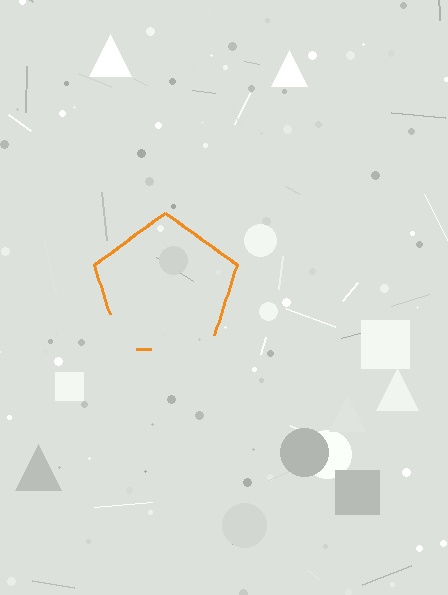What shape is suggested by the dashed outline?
The dashed outline suggests a pentagon.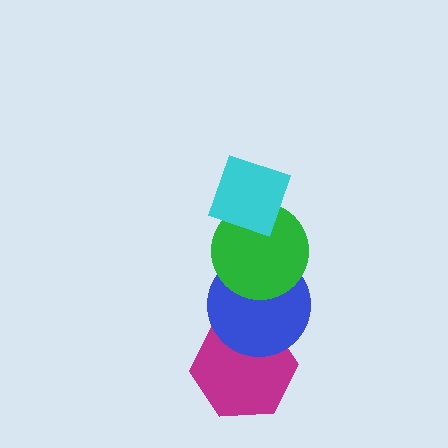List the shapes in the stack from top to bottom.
From top to bottom: the cyan diamond, the green circle, the blue circle, the magenta hexagon.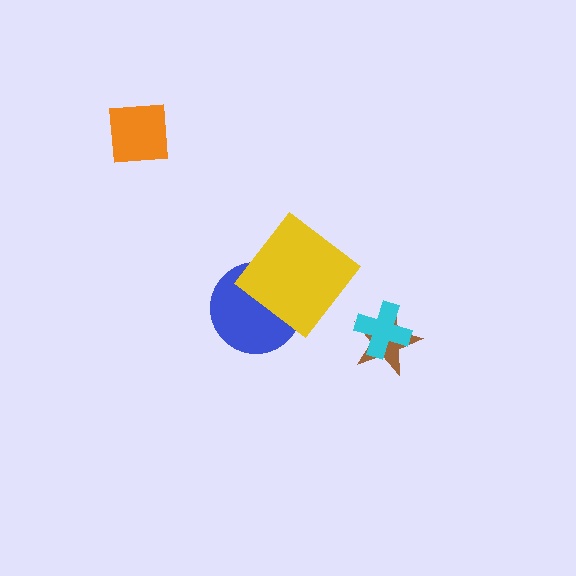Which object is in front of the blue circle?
The yellow diamond is in front of the blue circle.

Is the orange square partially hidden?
No, no other shape covers it.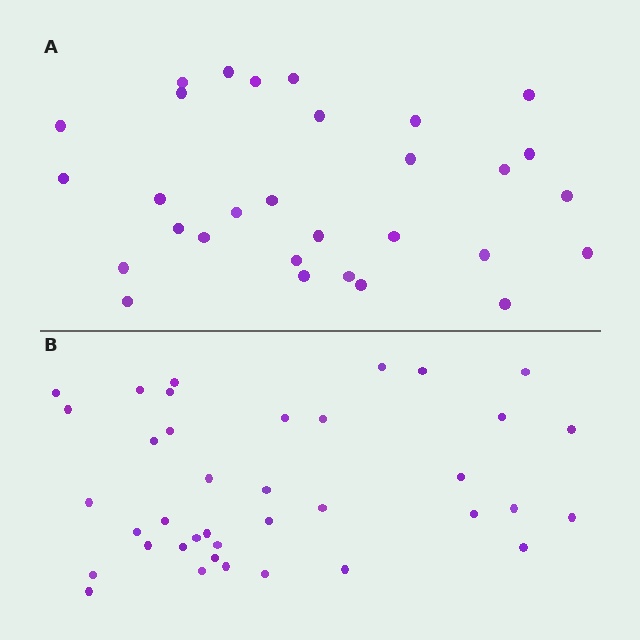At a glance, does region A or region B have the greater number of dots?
Region B (the bottom region) has more dots.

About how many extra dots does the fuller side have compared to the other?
Region B has roughly 8 or so more dots than region A.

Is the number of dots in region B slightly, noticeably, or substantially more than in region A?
Region B has noticeably more, but not dramatically so. The ratio is roughly 1.3 to 1.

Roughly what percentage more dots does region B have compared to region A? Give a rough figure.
About 25% more.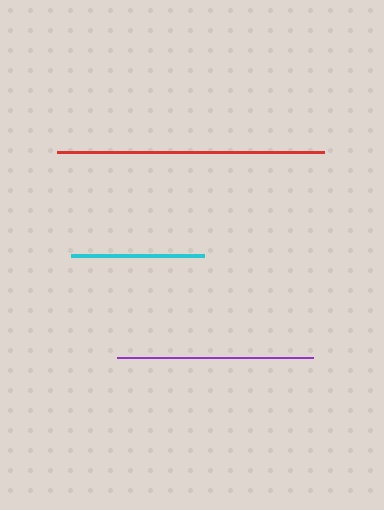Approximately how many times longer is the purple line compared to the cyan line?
The purple line is approximately 1.5 times the length of the cyan line.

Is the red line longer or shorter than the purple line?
The red line is longer than the purple line.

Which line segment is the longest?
The red line is the longest at approximately 268 pixels.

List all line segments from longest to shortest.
From longest to shortest: red, purple, cyan.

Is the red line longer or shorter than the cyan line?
The red line is longer than the cyan line.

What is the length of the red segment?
The red segment is approximately 268 pixels long.